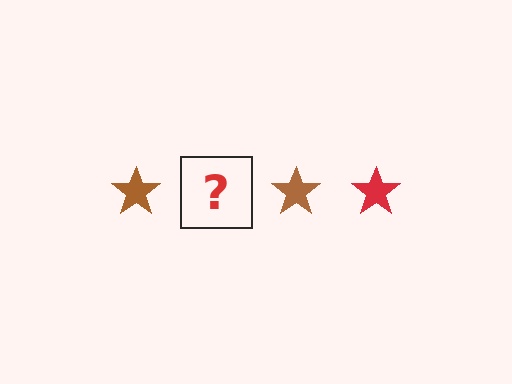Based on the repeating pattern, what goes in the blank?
The blank should be a red star.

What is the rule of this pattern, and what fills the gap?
The rule is that the pattern cycles through brown, red stars. The gap should be filled with a red star.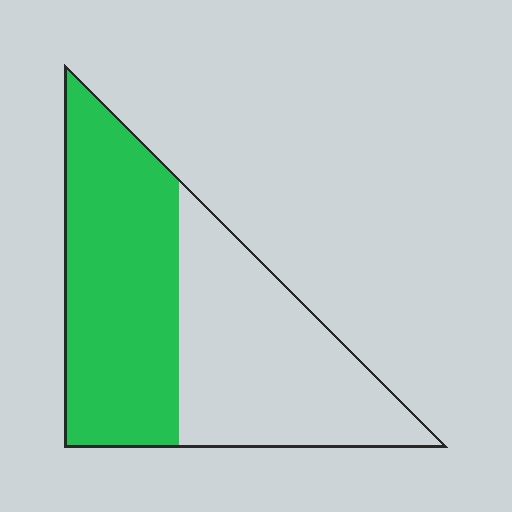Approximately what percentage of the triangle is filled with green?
Approximately 50%.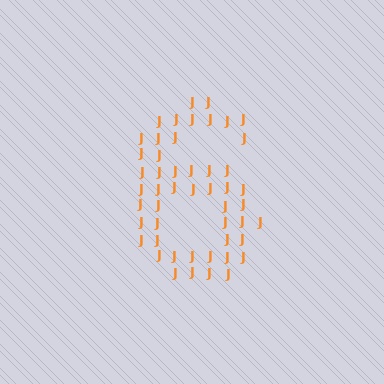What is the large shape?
The large shape is the digit 6.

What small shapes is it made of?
It is made of small letter J's.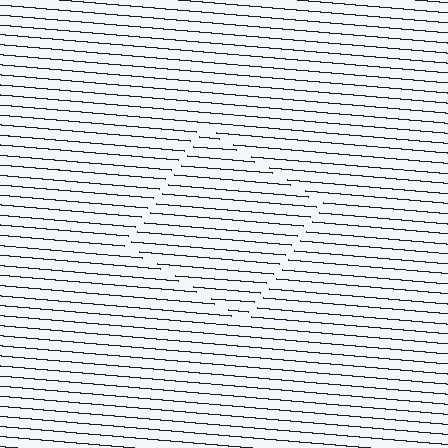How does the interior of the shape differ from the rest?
The interior of the shape contains the same grating, shifted by half a period — the contour is defined by the phase discontinuity where line-ends from the inner and outer gratings abut.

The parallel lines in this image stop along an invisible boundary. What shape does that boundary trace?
An illusory square. The interior of the shape contains the same grating, shifted by half a period — the contour is defined by the phase discontinuity where line-ends from the inner and outer gratings abut.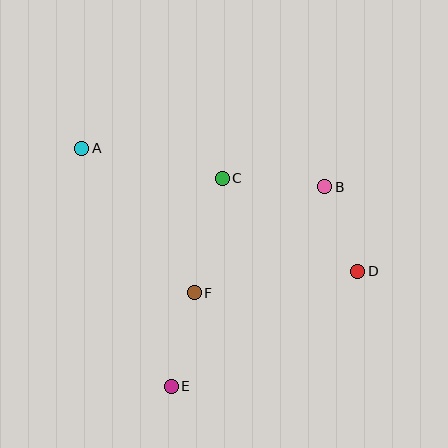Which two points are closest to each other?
Points B and D are closest to each other.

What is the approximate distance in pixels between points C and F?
The distance between C and F is approximately 118 pixels.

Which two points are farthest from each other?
Points A and D are farthest from each other.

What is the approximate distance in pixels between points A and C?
The distance between A and C is approximately 144 pixels.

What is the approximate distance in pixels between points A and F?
The distance between A and F is approximately 183 pixels.